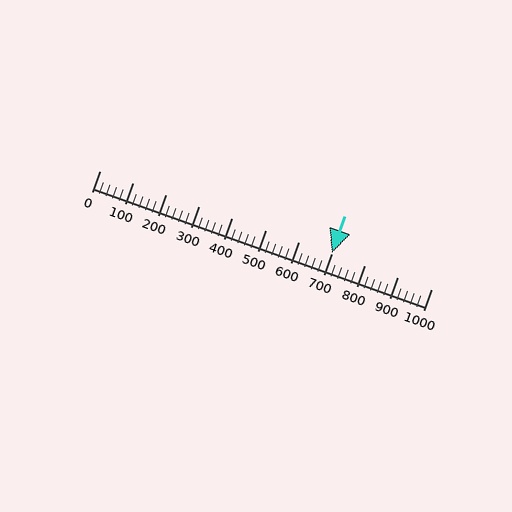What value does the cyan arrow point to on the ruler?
The cyan arrow points to approximately 700.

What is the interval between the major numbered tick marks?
The major tick marks are spaced 100 units apart.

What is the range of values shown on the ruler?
The ruler shows values from 0 to 1000.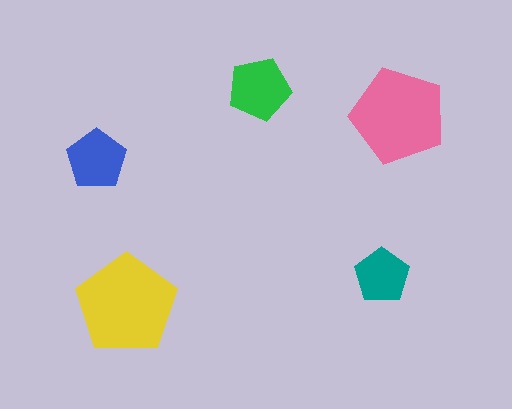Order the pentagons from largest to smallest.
the yellow one, the pink one, the green one, the blue one, the teal one.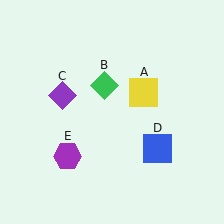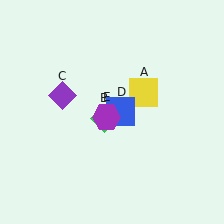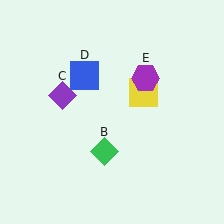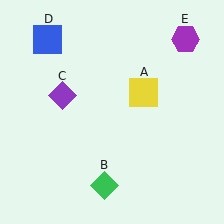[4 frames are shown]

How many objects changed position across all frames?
3 objects changed position: green diamond (object B), blue square (object D), purple hexagon (object E).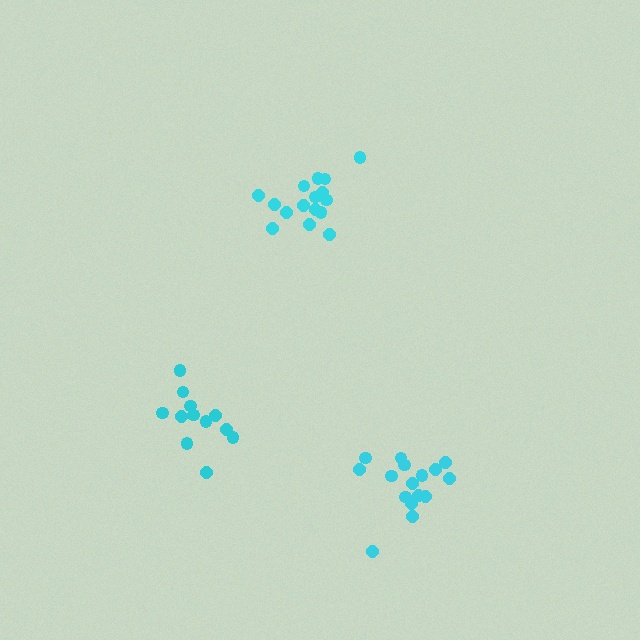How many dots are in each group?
Group 1: 12 dots, Group 2: 16 dots, Group 3: 16 dots (44 total).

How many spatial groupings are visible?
There are 3 spatial groupings.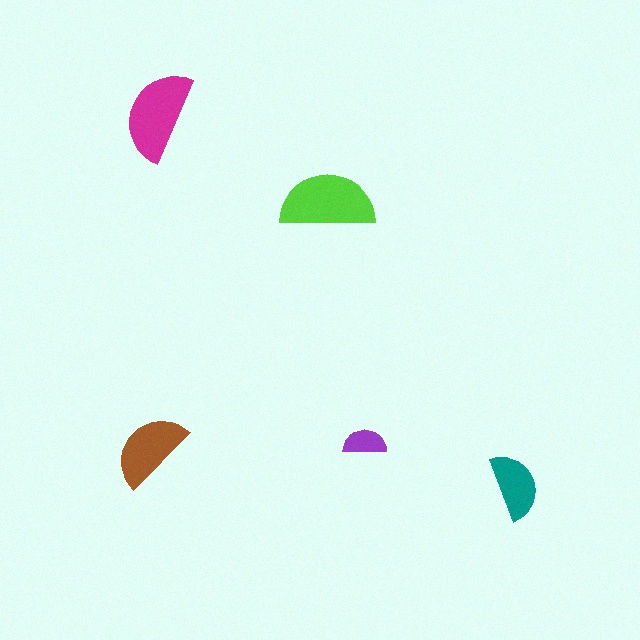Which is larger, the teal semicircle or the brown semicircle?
The brown one.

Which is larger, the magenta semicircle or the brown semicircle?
The magenta one.